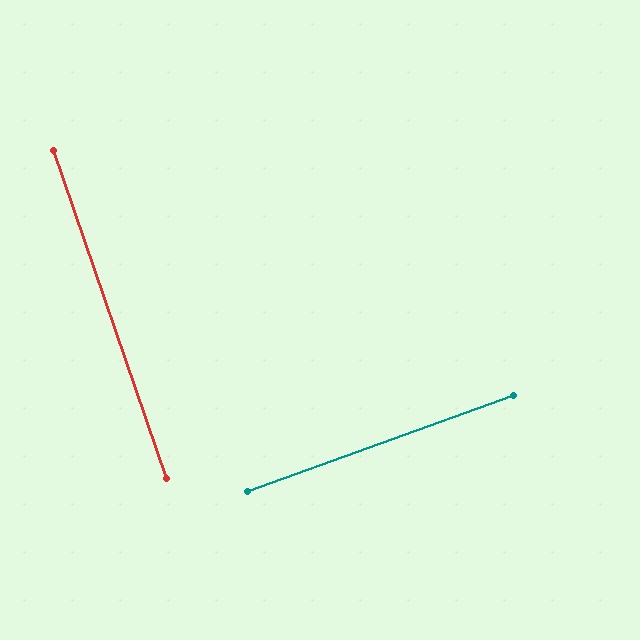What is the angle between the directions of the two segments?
Approximately 89 degrees.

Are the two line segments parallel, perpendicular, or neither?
Perpendicular — they meet at approximately 89°.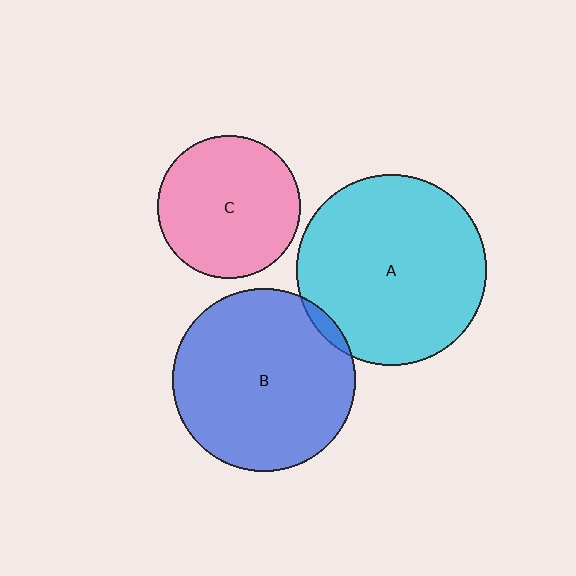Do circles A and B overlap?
Yes.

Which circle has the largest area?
Circle A (cyan).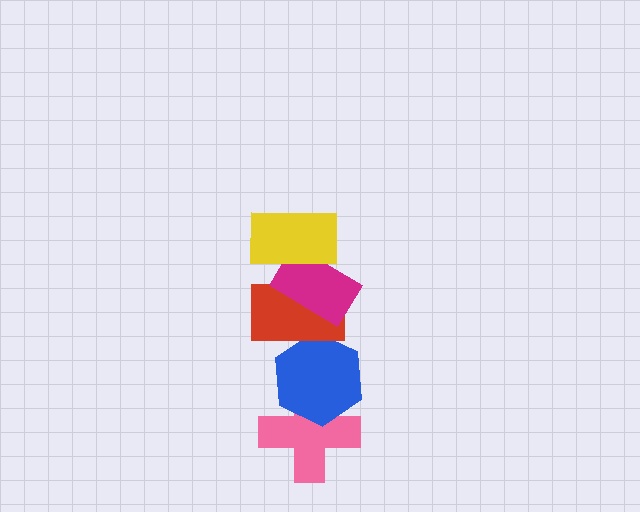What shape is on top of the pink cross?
The blue hexagon is on top of the pink cross.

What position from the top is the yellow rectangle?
The yellow rectangle is 1st from the top.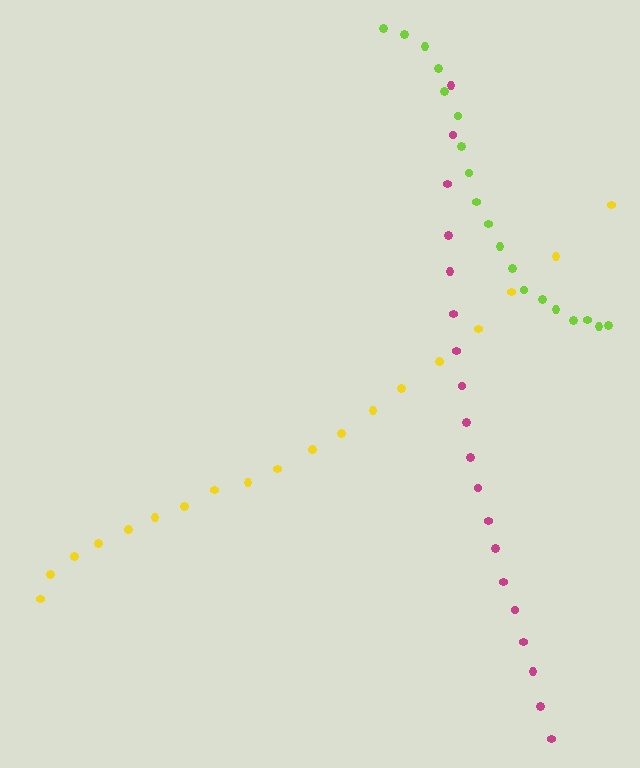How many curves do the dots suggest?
There are 3 distinct paths.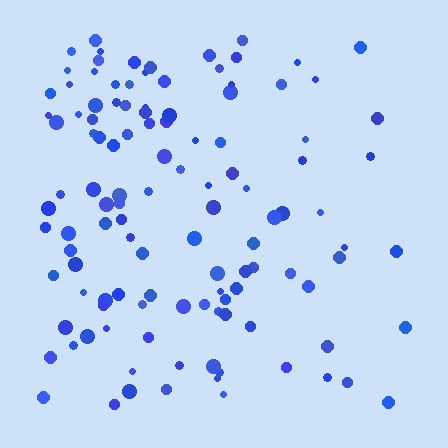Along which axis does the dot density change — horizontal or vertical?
Horizontal.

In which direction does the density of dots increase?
From right to left, with the left side densest.